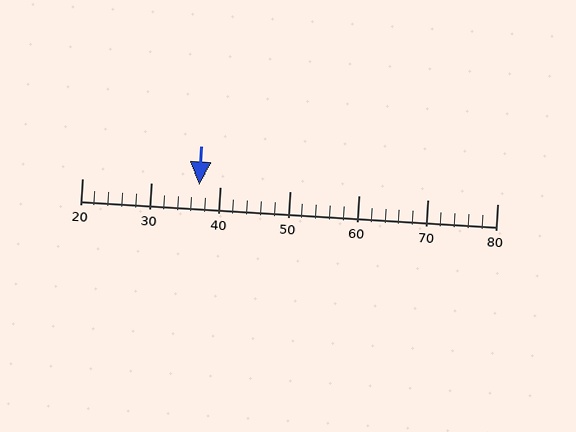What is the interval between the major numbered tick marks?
The major tick marks are spaced 10 units apart.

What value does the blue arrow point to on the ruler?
The blue arrow points to approximately 37.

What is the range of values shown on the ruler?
The ruler shows values from 20 to 80.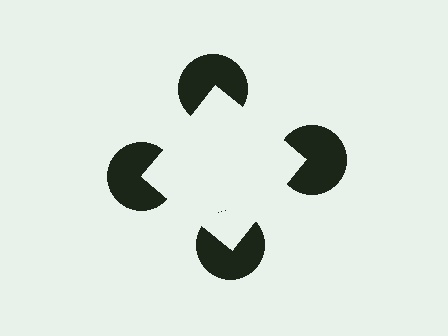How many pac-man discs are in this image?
There are 4 — one at each vertex of the illusory square.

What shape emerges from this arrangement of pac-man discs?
An illusory square — its edges are inferred from the aligned wedge cuts in the pac-man discs, not physically drawn.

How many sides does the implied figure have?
4 sides.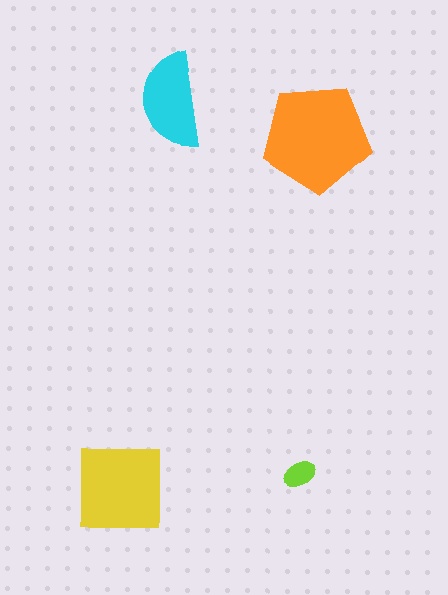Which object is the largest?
The orange pentagon.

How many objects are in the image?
There are 4 objects in the image.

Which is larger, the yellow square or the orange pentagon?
The orange pentagon.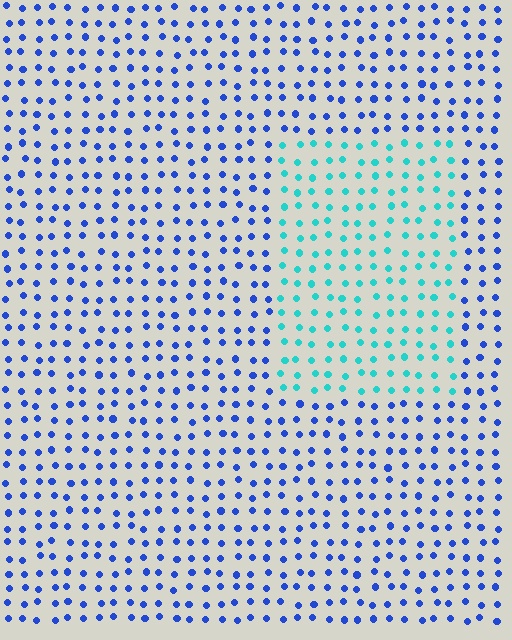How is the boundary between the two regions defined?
The boundary is defined purely by a slight shift in hue (about 50 degrees). Spacing, size, and orientation are identical on both sides.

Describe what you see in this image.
The image is filled with small blue elements in a uniform arrangement. A rectangle-shaped region is visible where the elements are tinted to a slightly different hue, forming a subtle color boundary.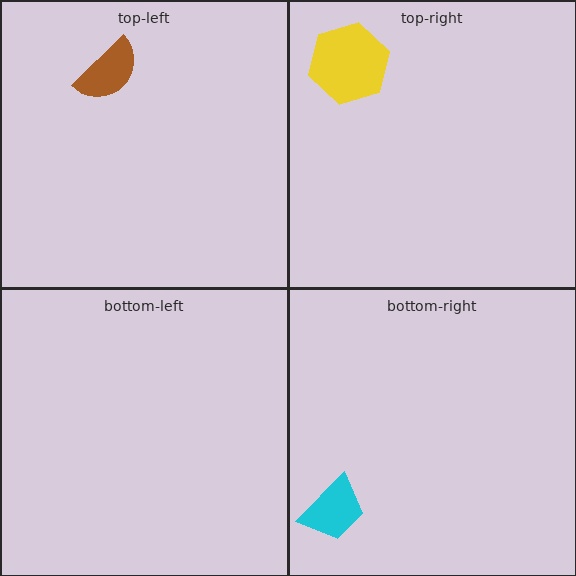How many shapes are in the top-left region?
1.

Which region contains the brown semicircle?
The top-left region.